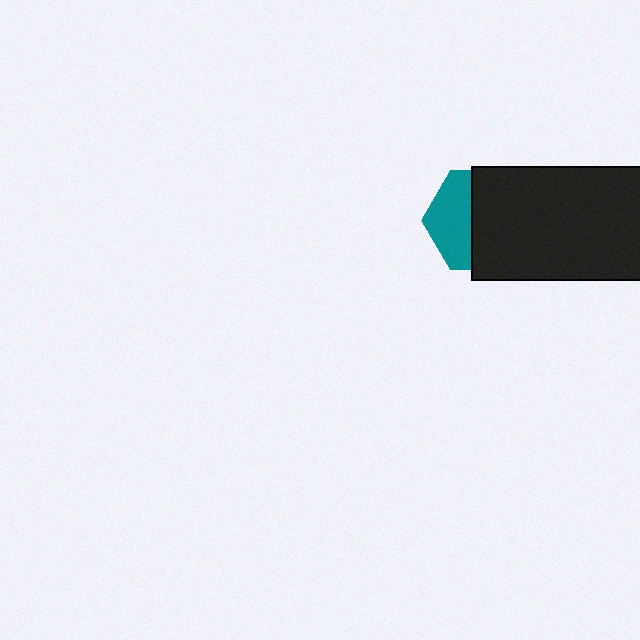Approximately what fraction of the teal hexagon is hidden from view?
Roughly 59% of the teal hexagon is hidden behind the black rectangle.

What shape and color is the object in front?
The object in front is a black rectangle.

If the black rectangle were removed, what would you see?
You would see the complete teal hexagon.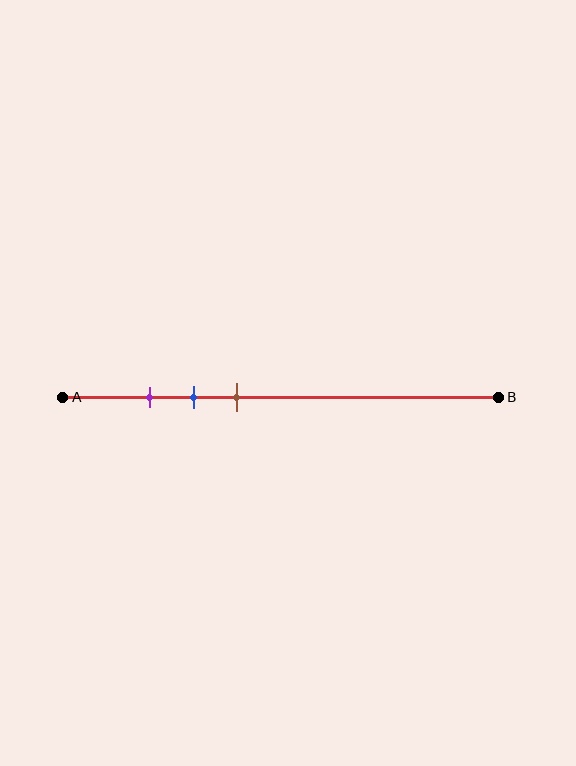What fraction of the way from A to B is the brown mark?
The brown mark is approximately 40% (0.4) of the way from A to B.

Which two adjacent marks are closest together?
The purple and blue marks are the closest adjacent pair.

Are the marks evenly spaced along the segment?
Yes, the marks are approximately evenly spaced.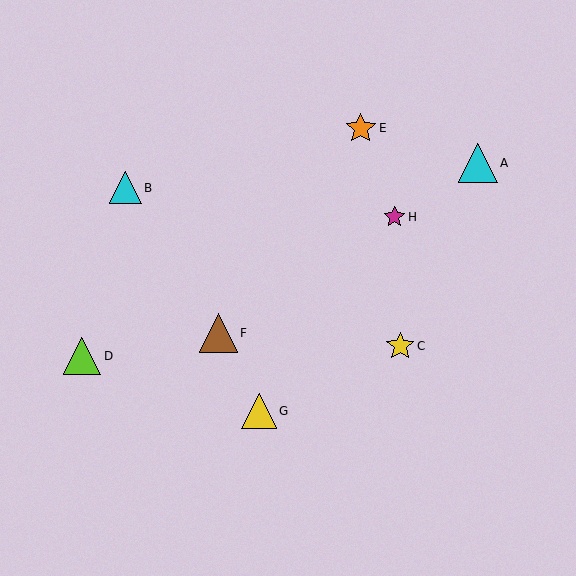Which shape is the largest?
The cyan triangle (labeled A) is the largest.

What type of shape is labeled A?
Shape A is a cyan triangle.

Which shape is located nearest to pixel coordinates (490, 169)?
The cyan triangle (labeled A) at (478, 163) is nearest to that location.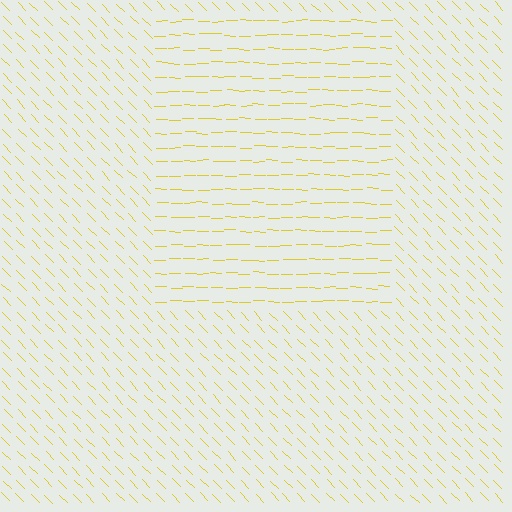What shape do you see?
I see a rectangle.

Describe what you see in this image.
The image is filled with small yellow line segments. A rectangle region in the image has lines oriented differently from the surrounding lines, creating a visible texture boundary.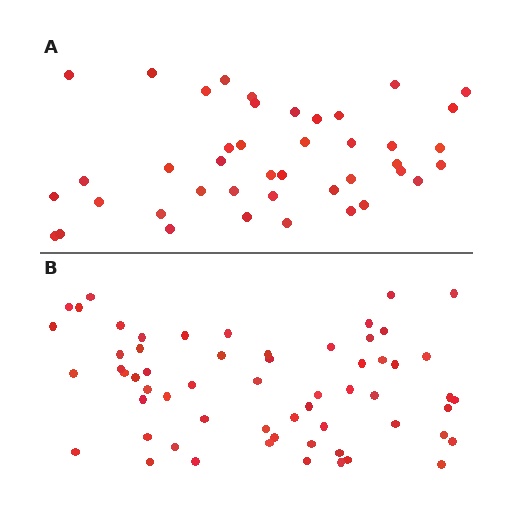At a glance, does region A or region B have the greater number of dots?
Region B (the bottom region) has more dots.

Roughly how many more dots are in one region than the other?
Region B has approximately 20 more dots than region A.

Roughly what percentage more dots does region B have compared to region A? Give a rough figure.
About 45% more.